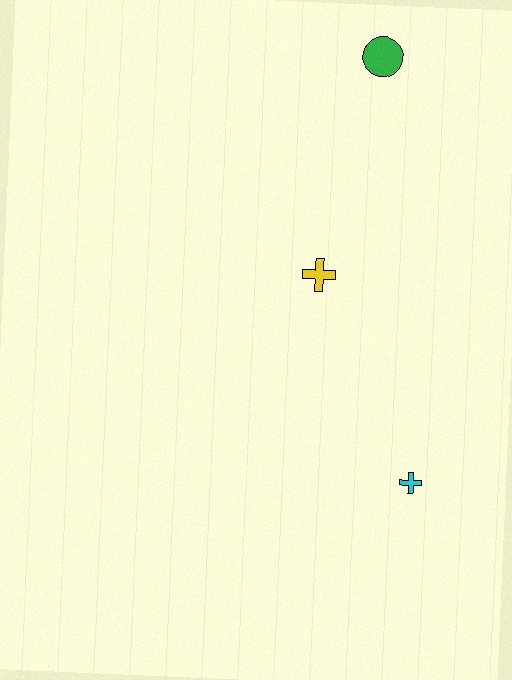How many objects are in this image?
There are 3 objects.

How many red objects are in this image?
There are no red objects.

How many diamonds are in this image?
There are no diamonds.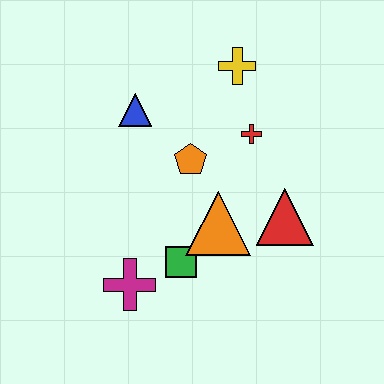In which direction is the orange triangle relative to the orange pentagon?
The orange triangle is below the orange pentagon.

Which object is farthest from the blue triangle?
The red triangle is farthest from the blue triangle.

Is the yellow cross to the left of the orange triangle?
No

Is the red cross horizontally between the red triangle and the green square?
Yes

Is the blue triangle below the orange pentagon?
No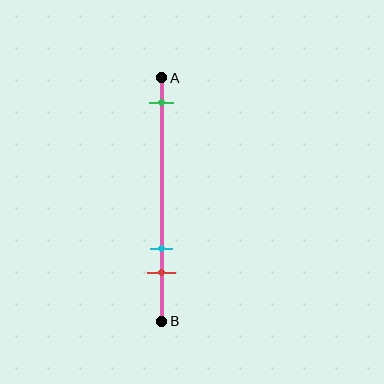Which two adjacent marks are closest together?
The cyan and red marks are the closest adjacent pair.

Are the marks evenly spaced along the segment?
No, the marks are not evenly spaced.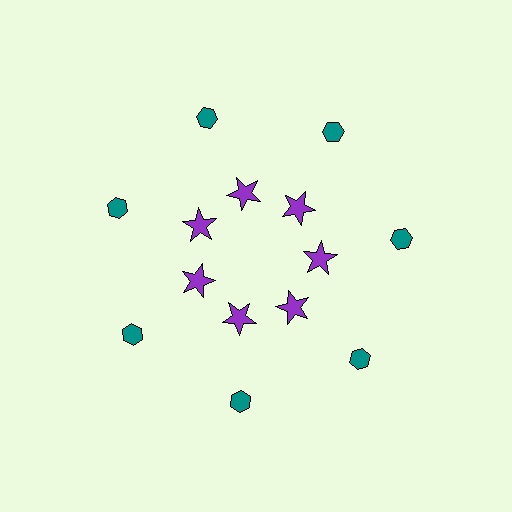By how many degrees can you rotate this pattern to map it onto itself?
The pattern maps onto itself every 51 degrees of rotation.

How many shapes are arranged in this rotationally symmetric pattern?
There are 14 shapes, arranged in 7 groups of 2.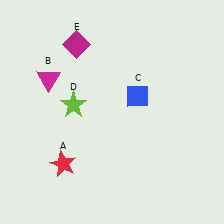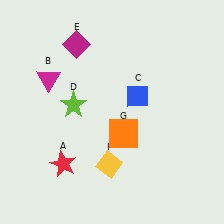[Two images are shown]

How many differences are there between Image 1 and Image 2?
There are 2 differences between the two images.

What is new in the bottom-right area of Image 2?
An orange square (G) was added in the bottom-right area of Image 2.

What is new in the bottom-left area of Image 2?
A yellow diamond (F) was added in the bottom-left area of Image 2.